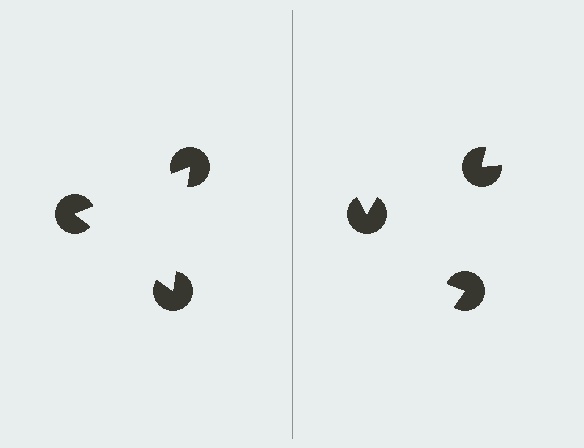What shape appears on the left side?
An illusory triangle.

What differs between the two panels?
The pac-man discs are positioned identically on both sides; only the wedge orientations differ. On the left they align to a triangle; on the right they are misaligned.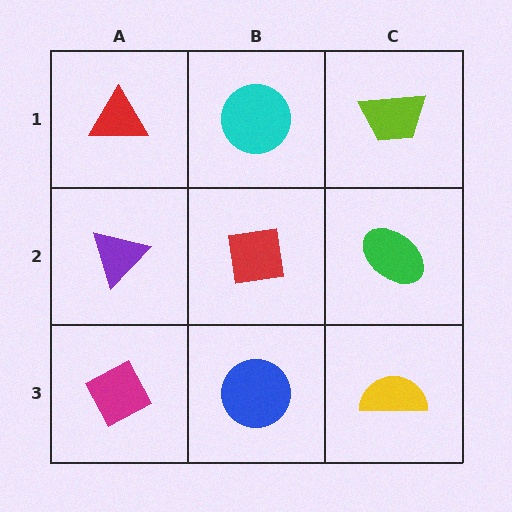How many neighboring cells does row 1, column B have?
3.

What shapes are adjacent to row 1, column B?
A red square (row 2, column B), a red triangle (row 1, column A), a lime trapezoid (row 1, column C).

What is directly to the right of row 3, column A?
A blue circle.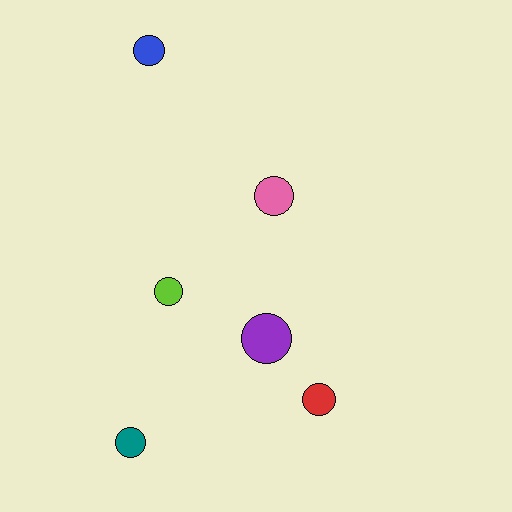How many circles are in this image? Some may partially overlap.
There are 6 circles.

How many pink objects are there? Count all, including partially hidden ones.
There is 1 pink object.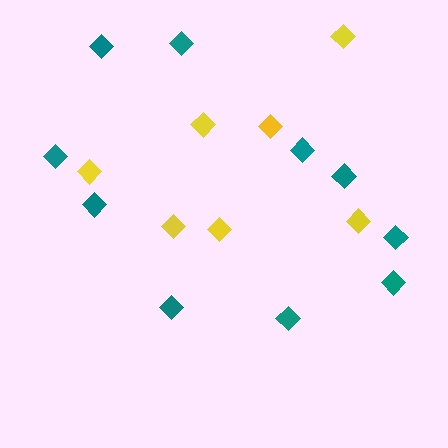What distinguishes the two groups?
There are 2 groups: one group of teal diamonds (10) and one group of yellow diamonds (7).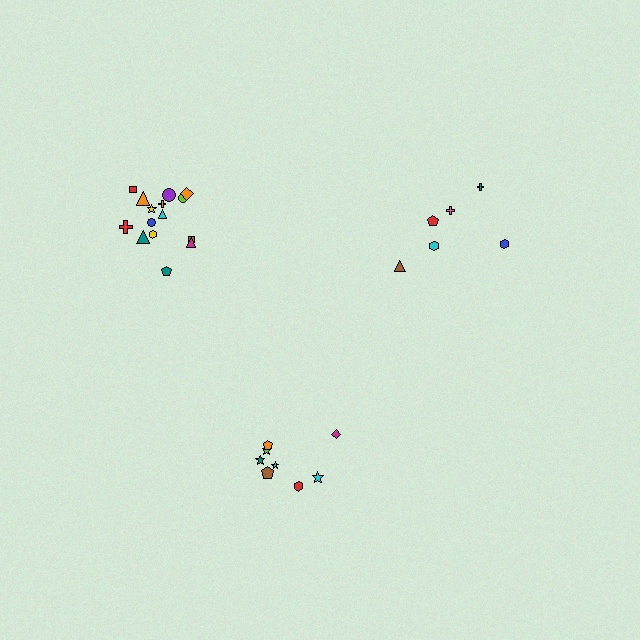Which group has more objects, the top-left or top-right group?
The top-left group.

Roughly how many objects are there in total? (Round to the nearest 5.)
Roughly 30 objects in total.